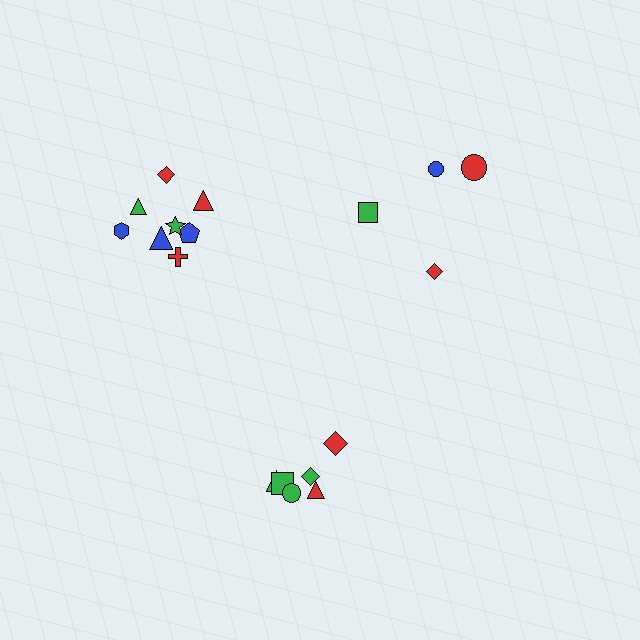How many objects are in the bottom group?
There are 6 objects.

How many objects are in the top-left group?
There are 8 objects.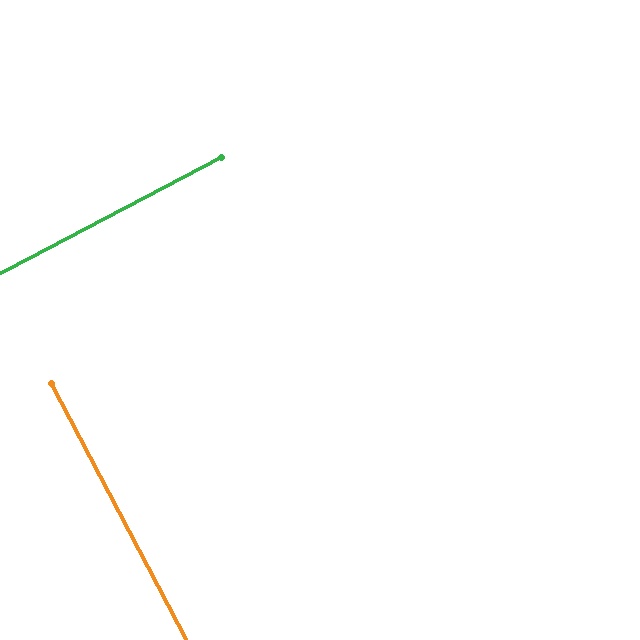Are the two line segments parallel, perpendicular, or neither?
Perpendicular — they meet at approximately 90°.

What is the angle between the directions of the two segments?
Approximately 90 degrees.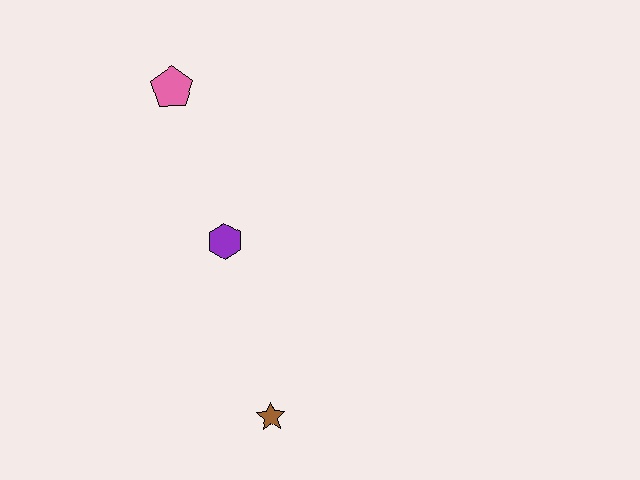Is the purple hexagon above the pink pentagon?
No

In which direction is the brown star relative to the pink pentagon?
The brown star is below the pink pentagon.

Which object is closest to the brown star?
The purple hexagon is closest to the brown star.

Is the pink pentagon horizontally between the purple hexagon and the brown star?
No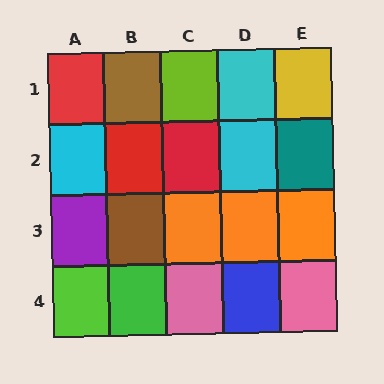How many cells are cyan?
3 cells are cyan.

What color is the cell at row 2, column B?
Red.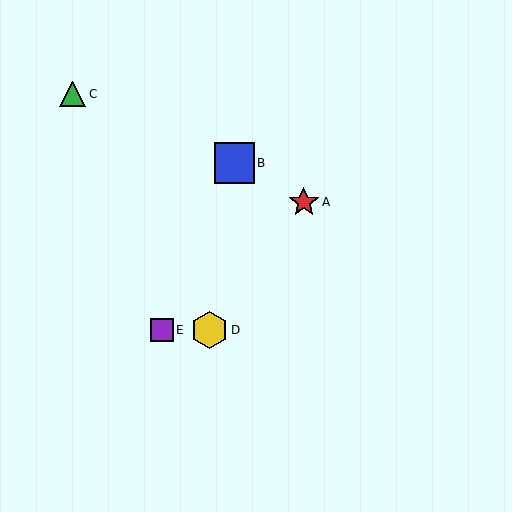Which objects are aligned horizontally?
Objects D, E are aligned horizontally.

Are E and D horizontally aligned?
Yes, both are at y≈330.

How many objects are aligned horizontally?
2 objects (D, E) are aligned horizontally.